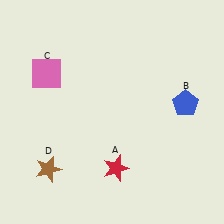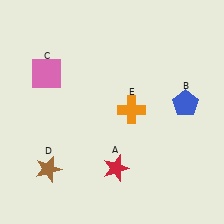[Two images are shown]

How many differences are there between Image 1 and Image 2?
There is 1 difference between the two images.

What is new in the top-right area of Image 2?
An orange cross (E) was added in the top-right area of Image 2.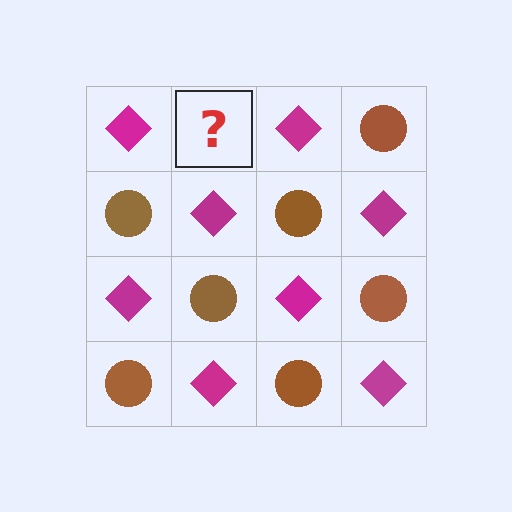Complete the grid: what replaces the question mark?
The question mark should be replaced with a brown circle.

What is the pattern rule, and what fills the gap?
The rule is that it alternates magenta diamond and brown circle in a checkerboard pattern. The gap should be filled with a brown circle.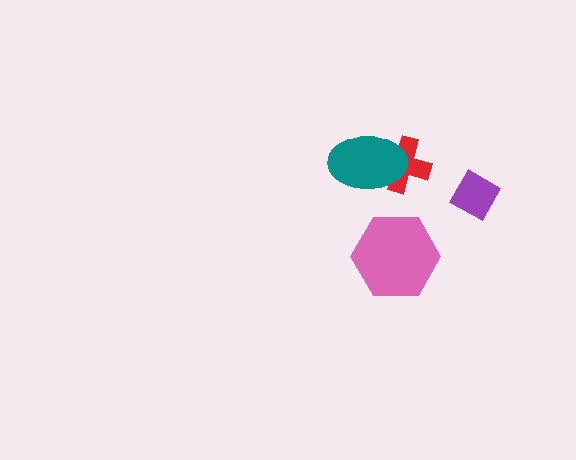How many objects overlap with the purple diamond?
0 objects overlap with the purple diamond.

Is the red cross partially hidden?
Yes, it is partially covered by another shape.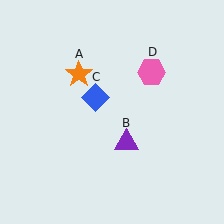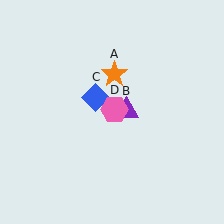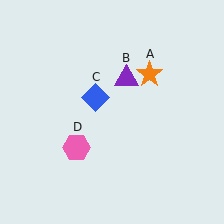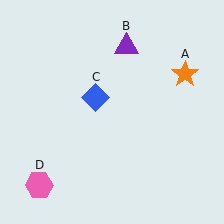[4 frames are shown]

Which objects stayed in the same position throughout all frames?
Blue diamond (object C) remained stationary.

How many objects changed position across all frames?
3 objects changed position: orange star (object A), purple triangle (object B), pink hexagon (object D).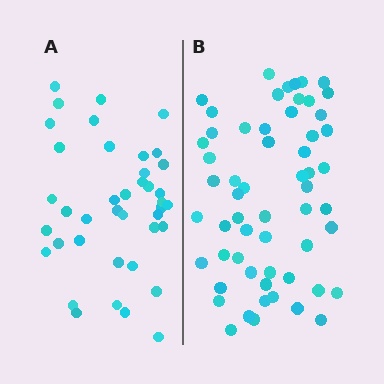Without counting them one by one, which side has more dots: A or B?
Region B (the right region) has more dots.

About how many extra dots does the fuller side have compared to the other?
Region B has approximately 20 more dots than region A.